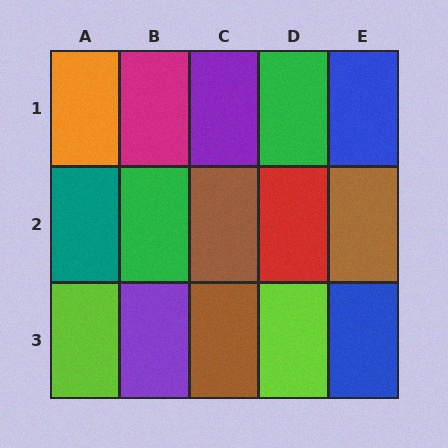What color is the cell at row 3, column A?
Lime.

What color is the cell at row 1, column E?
Blue.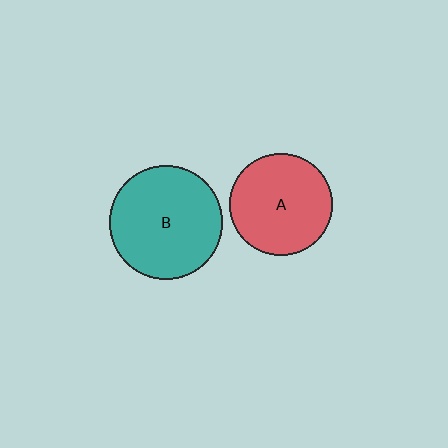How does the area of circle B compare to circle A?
Approximately 1.2 times.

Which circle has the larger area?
Circle B (teal).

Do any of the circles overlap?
No, none of the circles overlap.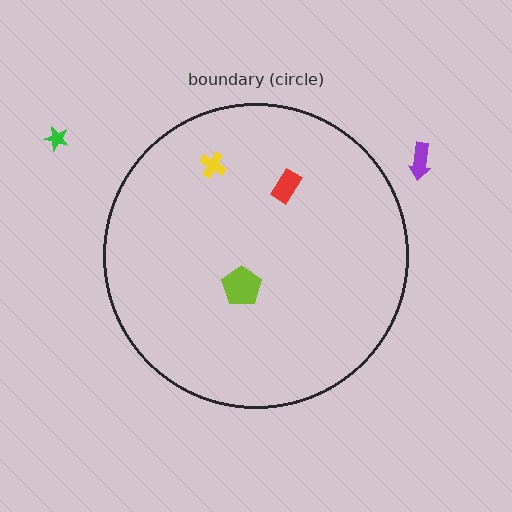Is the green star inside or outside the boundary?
Outside.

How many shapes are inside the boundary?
3 inside, 2 outside.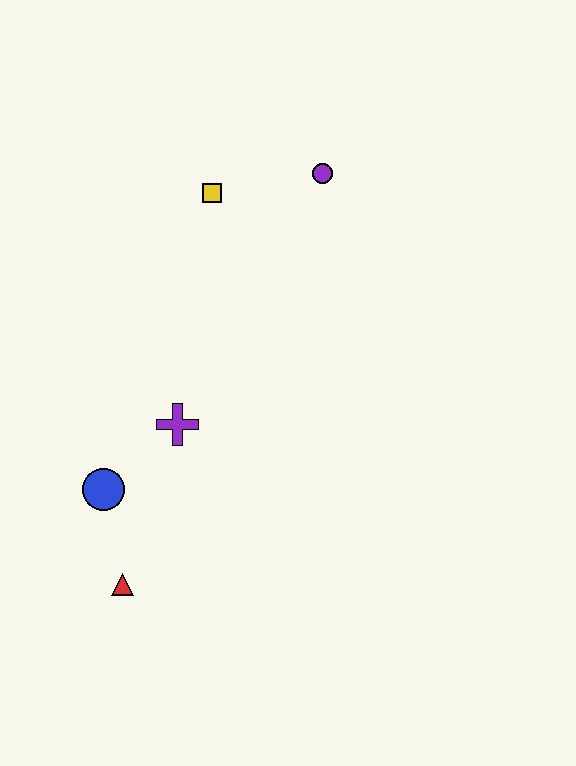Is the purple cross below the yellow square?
Yes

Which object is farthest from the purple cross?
The purple circle is farthest from the purple cross.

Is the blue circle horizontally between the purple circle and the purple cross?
No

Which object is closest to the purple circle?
The yellow square is closest to the purple circle.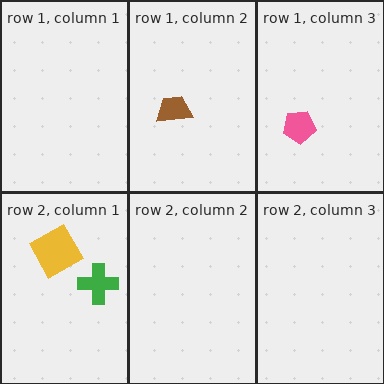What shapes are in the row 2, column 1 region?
The yellow square, the green cross.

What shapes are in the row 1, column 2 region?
The brown trapezoid.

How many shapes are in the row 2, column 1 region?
2.